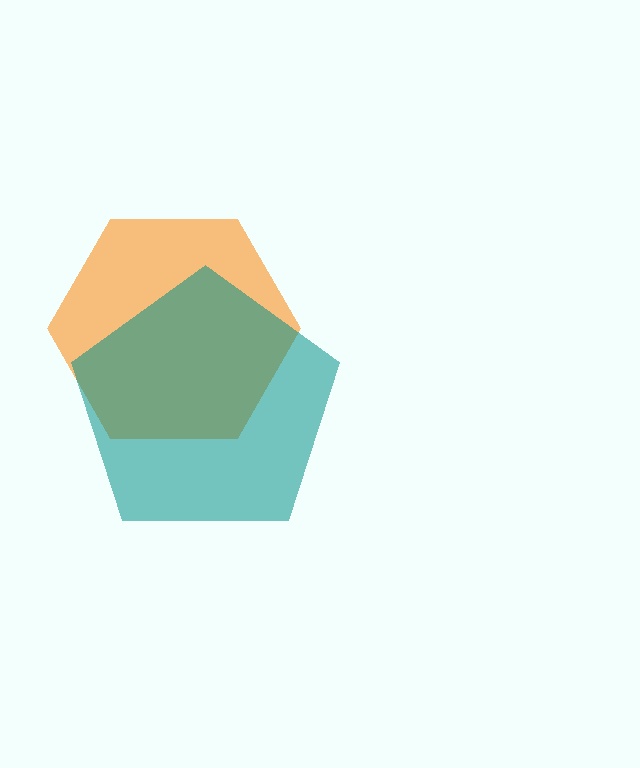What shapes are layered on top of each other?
The layered shapes are: an orange hexagon, a teal pentagon.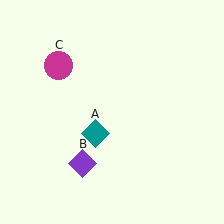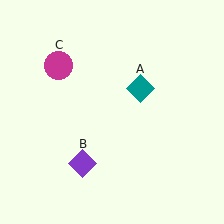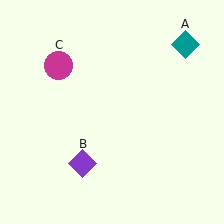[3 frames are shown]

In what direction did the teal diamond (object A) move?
The teal diamond (object A) moved up and to the right.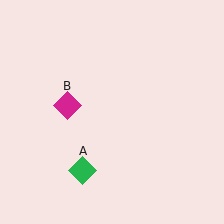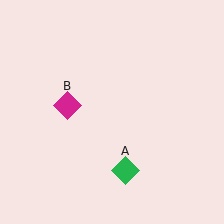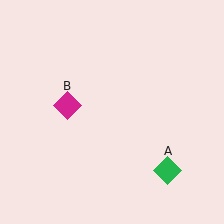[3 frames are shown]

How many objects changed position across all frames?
1 object changed position: green diamond (object A).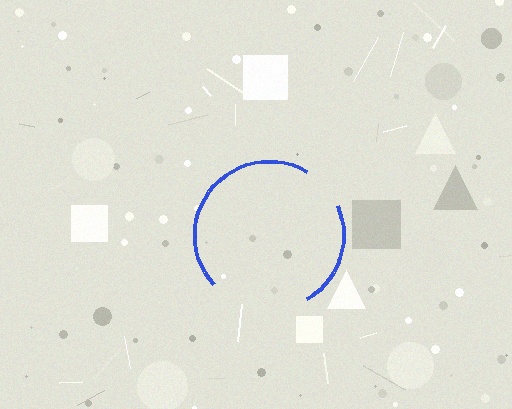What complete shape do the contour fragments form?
The contour fragments form a circle.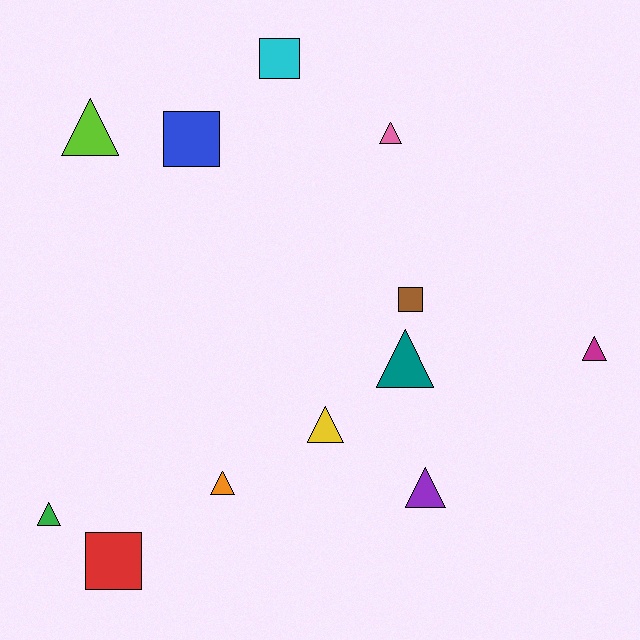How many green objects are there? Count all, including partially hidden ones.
There is 1 green object.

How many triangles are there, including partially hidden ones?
There are 8 triangles.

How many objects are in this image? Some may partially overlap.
There are 12 objects.